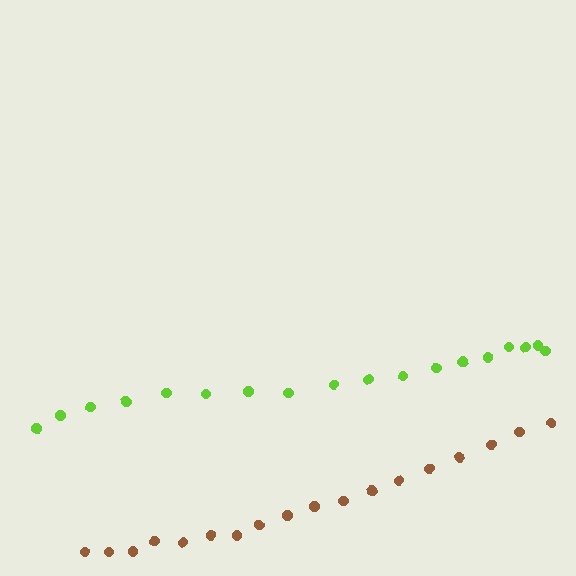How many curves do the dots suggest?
There are 2 distinct paths.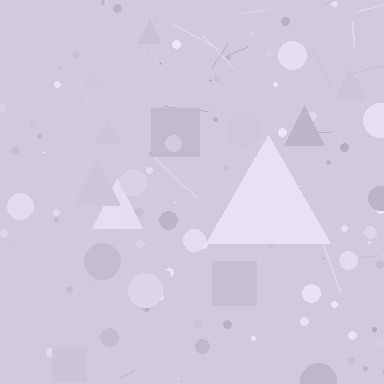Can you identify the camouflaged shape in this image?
The camouflaged shape is a triangle.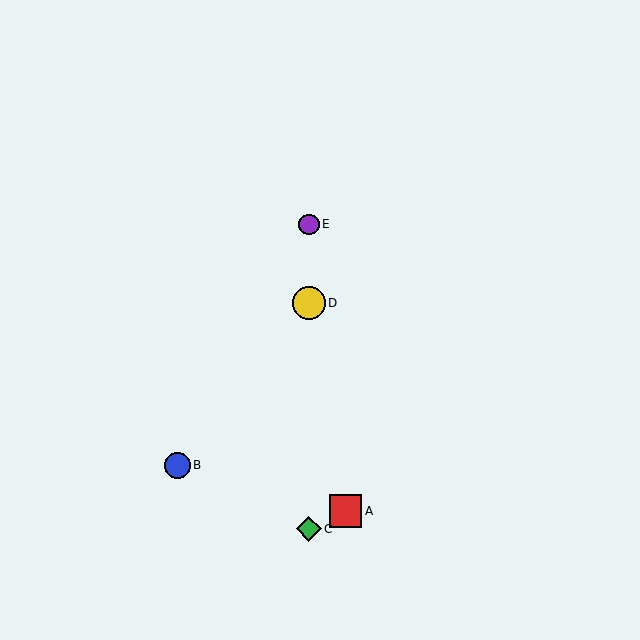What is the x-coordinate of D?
Object D is at x≈309.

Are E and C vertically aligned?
Yes, both are at x≈309.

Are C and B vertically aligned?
No, C is at x≈309 and B is at x≈177.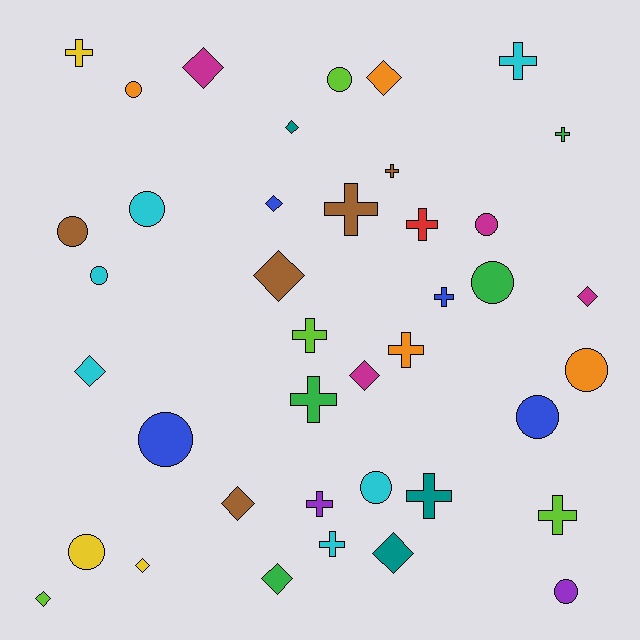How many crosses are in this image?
There are 14 crosses.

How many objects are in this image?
There are 40 objects.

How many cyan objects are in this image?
There are 6 cyan objects.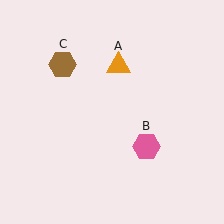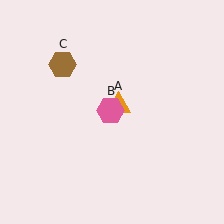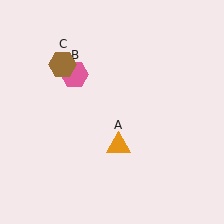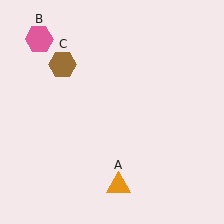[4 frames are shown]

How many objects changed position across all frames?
2 objects changed position: orange triangle (object A), pink hexagon (object B).